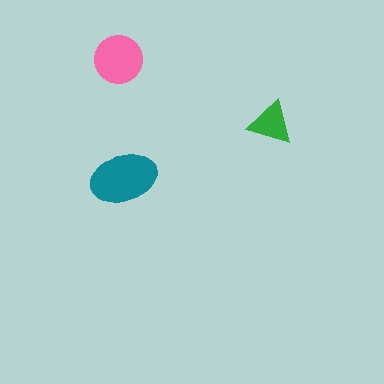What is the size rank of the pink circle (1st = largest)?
2nd.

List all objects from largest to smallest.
The teal ellipse, the pink circle, the green triangle.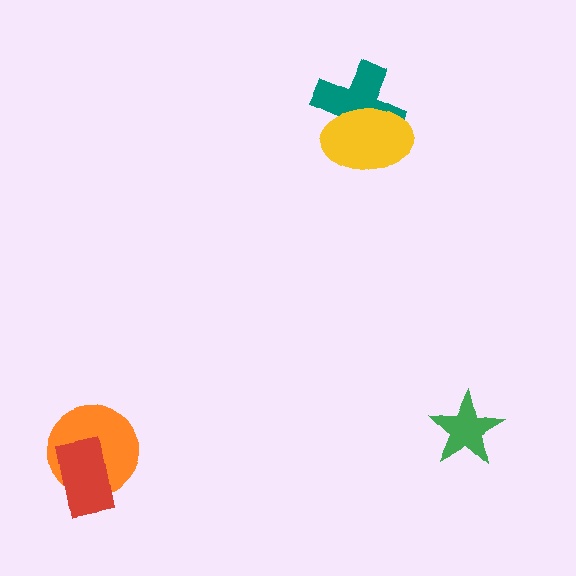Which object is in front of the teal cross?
The yellow ellipse is in front of the teal cross.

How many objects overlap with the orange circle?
1 object overlaps with the orange circle.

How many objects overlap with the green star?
0 objects overlap with the green star.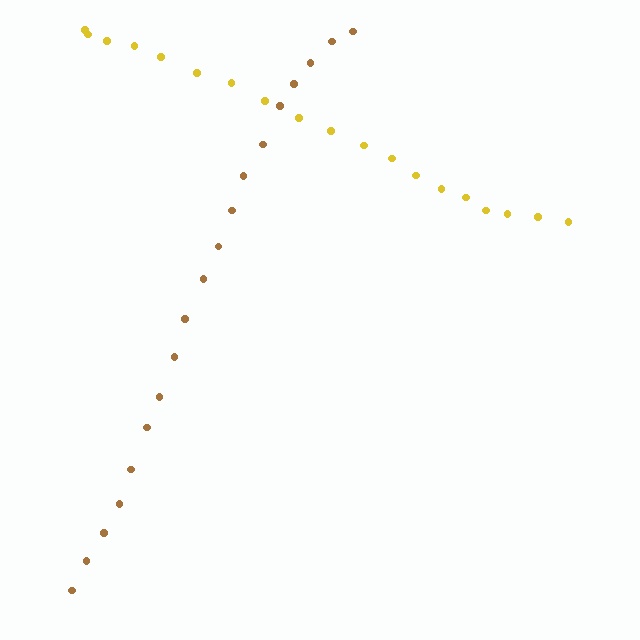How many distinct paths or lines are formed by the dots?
There are 2 distinct paths.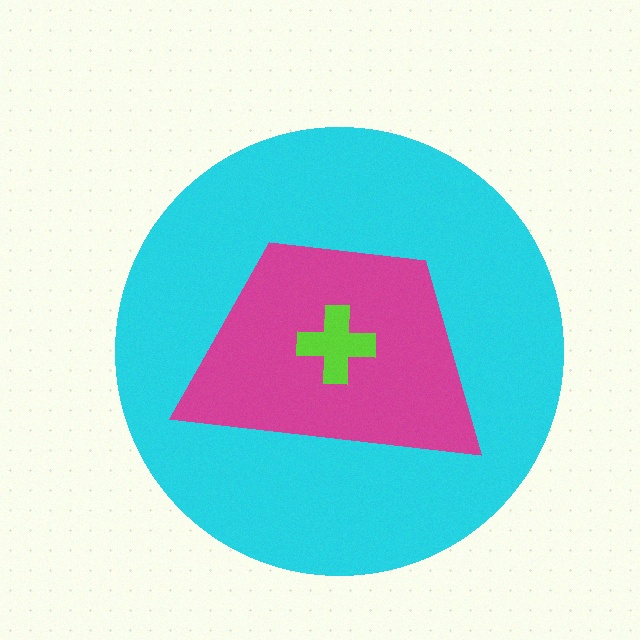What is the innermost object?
The lime cross.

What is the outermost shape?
The cyan circle.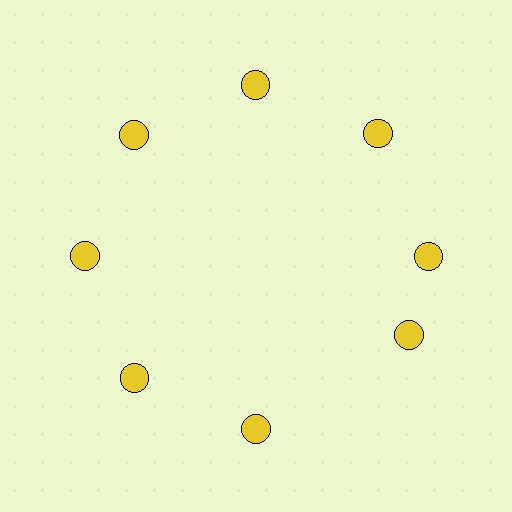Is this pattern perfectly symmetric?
No. The 8 yellow circles are arranged in a ring, but one element near the 4 o'clock position is rotated out of alignment along the ring, breaking the 8-fold rotational symmetry.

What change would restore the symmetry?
The symmetry would be restored by rotating it back into even spacing with its neighbors so that all 8 circles sit at equal angles and equal distance from the center.